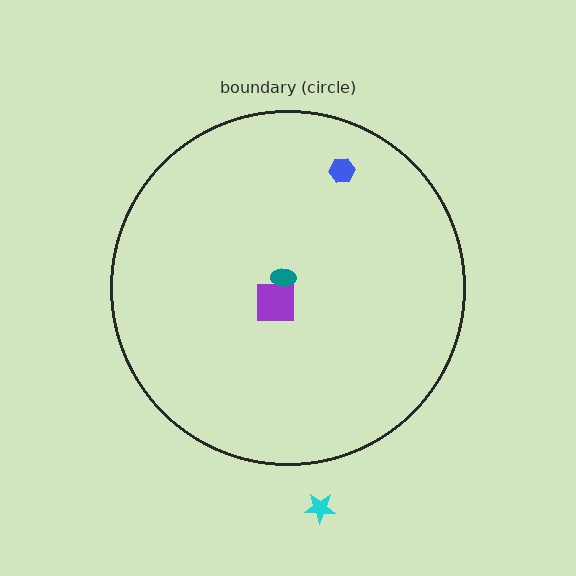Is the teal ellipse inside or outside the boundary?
Inside.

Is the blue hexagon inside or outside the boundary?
Inside.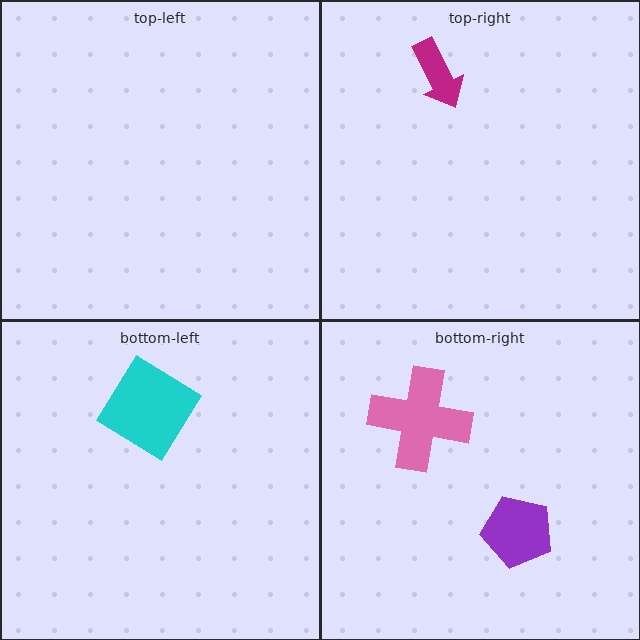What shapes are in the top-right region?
The magenta arrow.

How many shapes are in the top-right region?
1.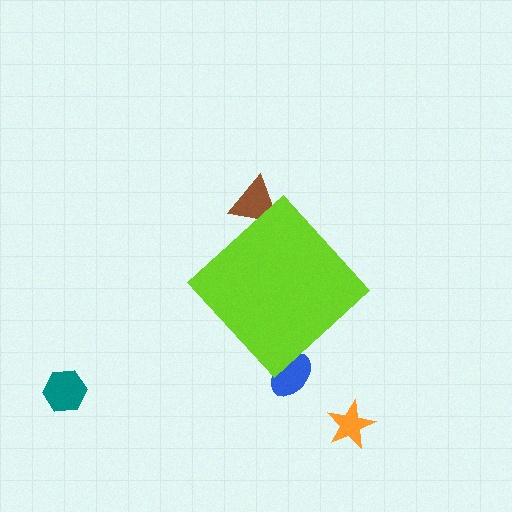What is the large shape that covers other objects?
A lime diamond.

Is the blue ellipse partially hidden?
Yes, the blue ellipse is partially hidden behind the lime diamond.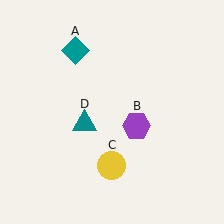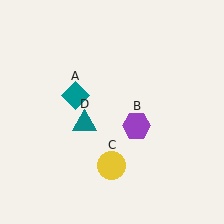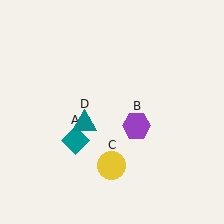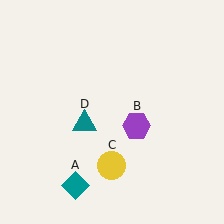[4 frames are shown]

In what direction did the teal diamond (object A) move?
The teal diamond (object A) moved down.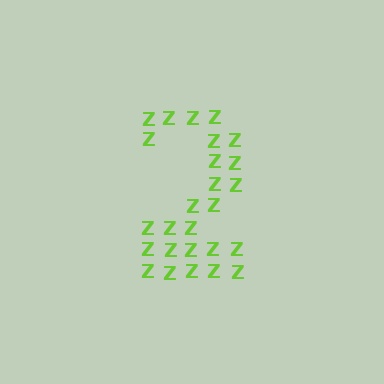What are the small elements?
The small elements are letter Z's.